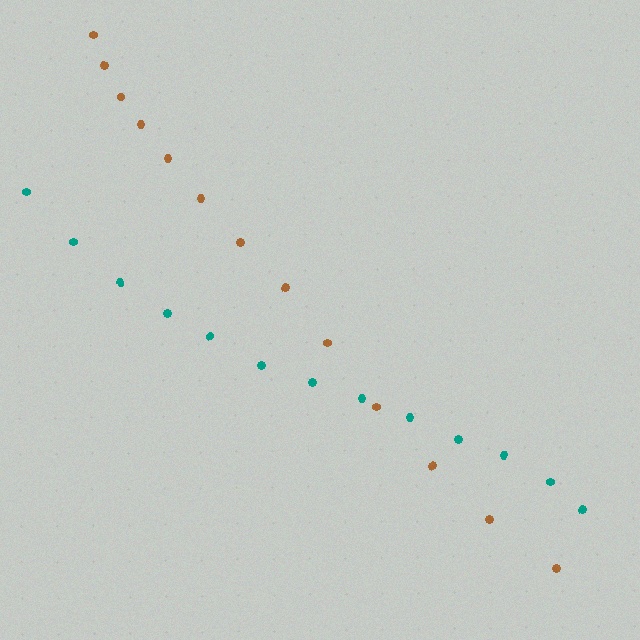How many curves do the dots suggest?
There are 2 distinct paths.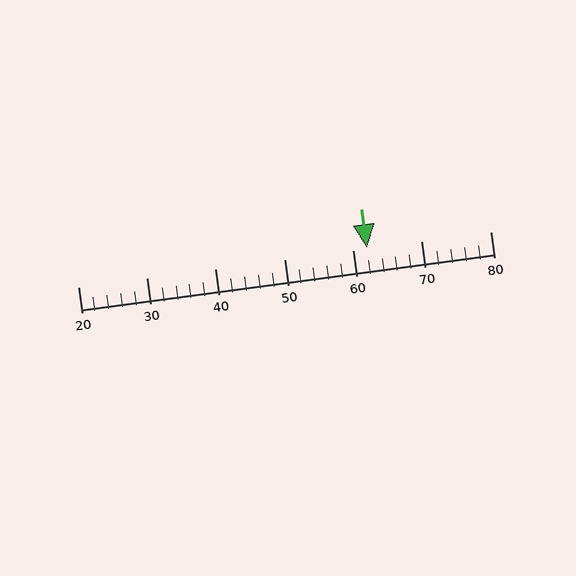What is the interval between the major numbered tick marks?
The major tick marks are spaced 10 units apart.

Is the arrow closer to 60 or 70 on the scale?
The arrow is closer to 60.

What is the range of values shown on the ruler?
The ruler shows values from 20 to 80.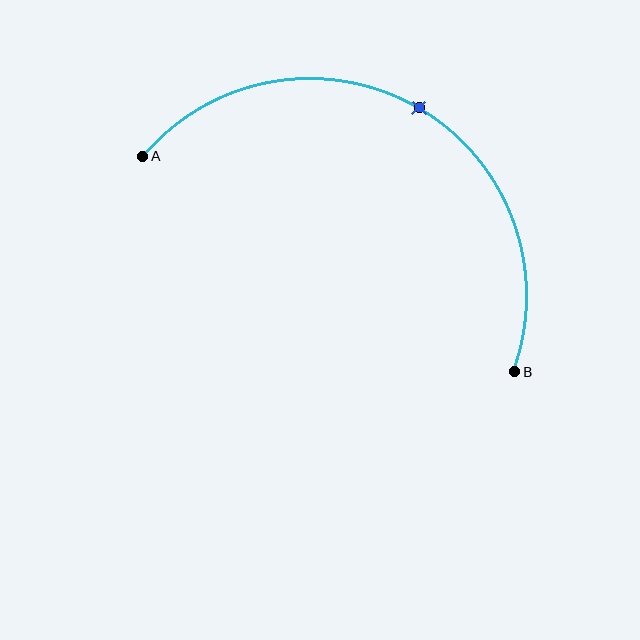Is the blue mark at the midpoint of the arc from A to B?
Yes. The blue mark lies on the arc at equal arc-length from both A and B — it is the arc midpoint.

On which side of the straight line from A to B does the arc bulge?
The arc bulges above the straight line connecting A and B.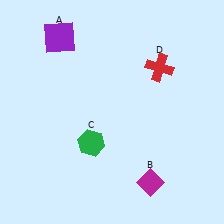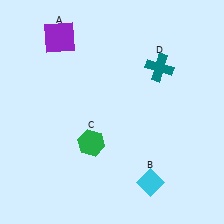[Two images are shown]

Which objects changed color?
B changed from magenta to cyan. D changed from red to teal.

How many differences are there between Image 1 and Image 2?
There are 2 differences between the two images.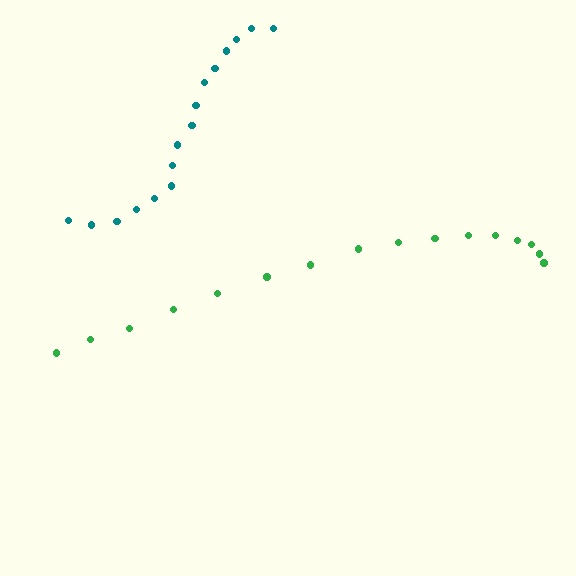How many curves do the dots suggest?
There are 2 distinct paths.